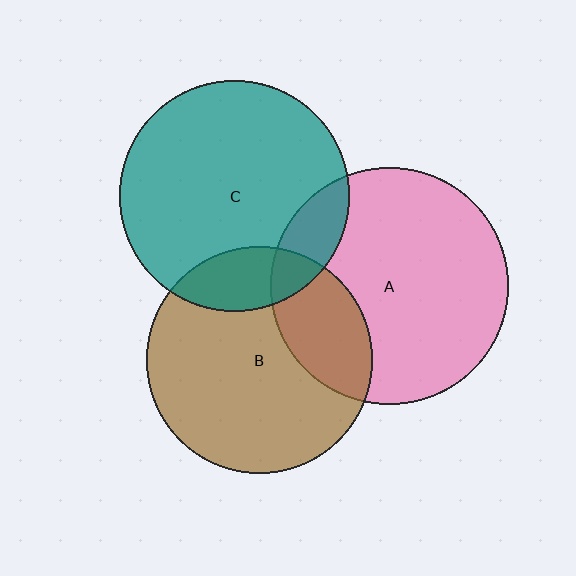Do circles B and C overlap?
Yes.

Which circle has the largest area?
Circle A (pink).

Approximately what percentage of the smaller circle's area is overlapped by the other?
Approximately 15%.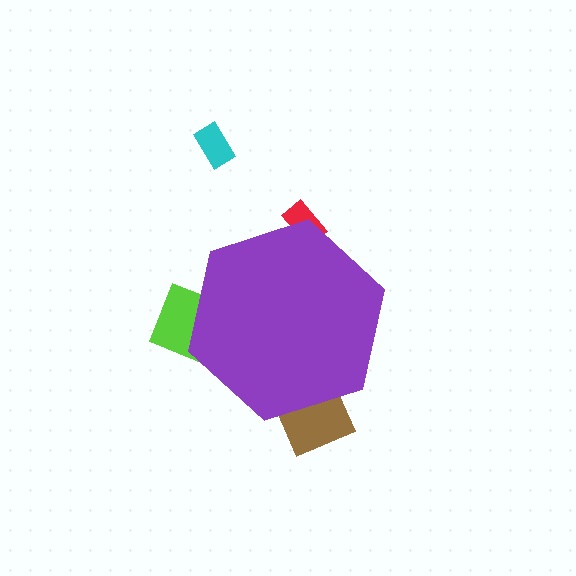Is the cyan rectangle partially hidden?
No, the cyan rectangle is fully visible.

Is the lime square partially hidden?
Yes, the lime square is partially hidden behind the purple hexagon.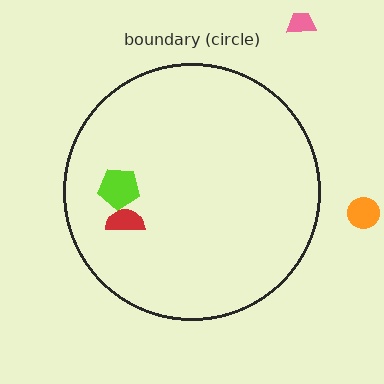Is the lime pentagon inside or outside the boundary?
Inside.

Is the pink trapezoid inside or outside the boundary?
Outside.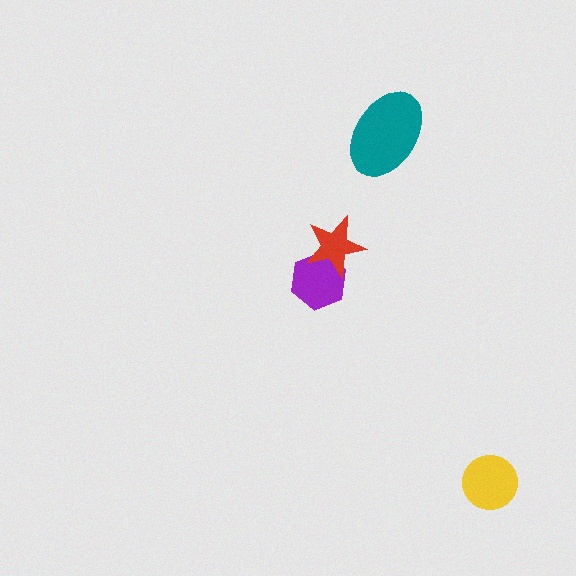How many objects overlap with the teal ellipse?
0 objects overlap with the teal ellipse.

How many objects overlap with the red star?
1 object overlaps with the red star.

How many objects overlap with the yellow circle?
0 objects overlap with the yellow circle.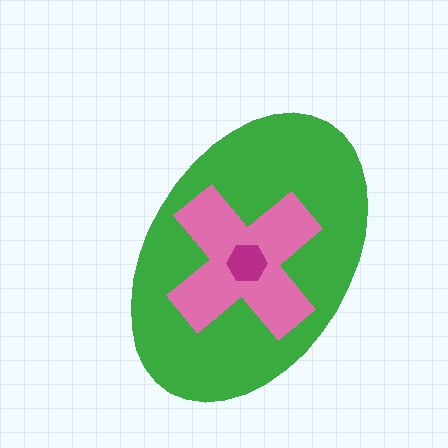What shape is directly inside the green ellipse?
The pink cross.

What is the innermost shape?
The magenta hexagon.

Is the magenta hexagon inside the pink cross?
Yes.